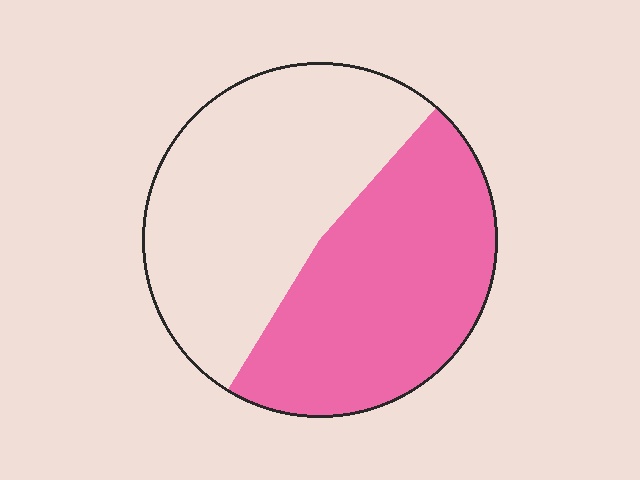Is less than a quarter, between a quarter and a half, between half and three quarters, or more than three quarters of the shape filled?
Between a quarter and a half.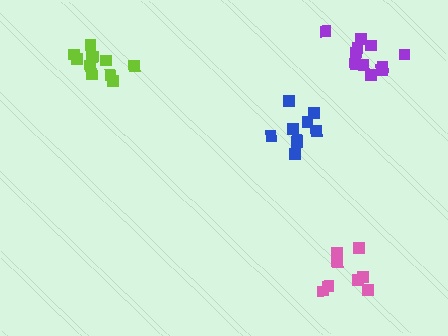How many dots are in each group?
Group 1: 11 dots, Group 2: 9 dots, Group 3: 9 dots, Group 4: 11 dots (40 total).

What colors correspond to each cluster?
The clusters are colored: lime, pink, blue, purple.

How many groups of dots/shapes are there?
There are 4 groups.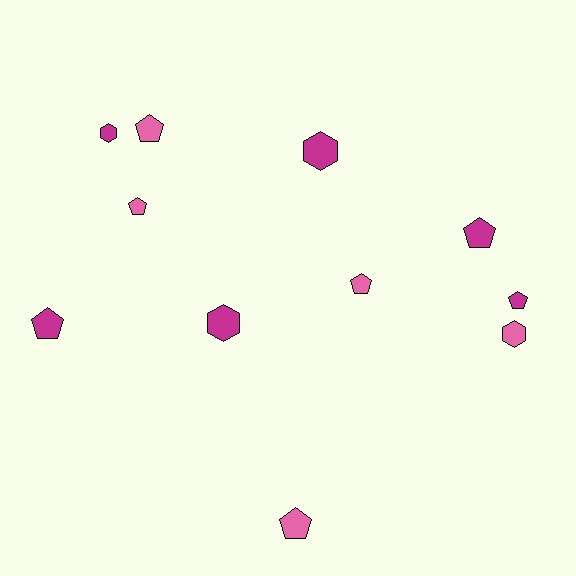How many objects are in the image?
There are 11 objects.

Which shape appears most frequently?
Pentagon, with 7 objects.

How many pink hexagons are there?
There is 1 pink hexagon.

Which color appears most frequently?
Magenta, with 6 objects.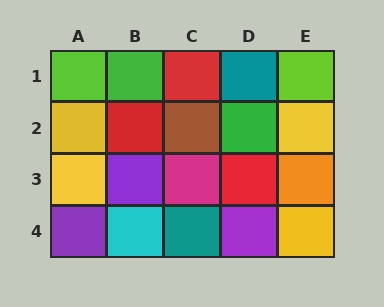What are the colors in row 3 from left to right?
Yellow, purple, magenta, red, orange.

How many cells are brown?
1 cell is brown.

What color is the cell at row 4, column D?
Purple.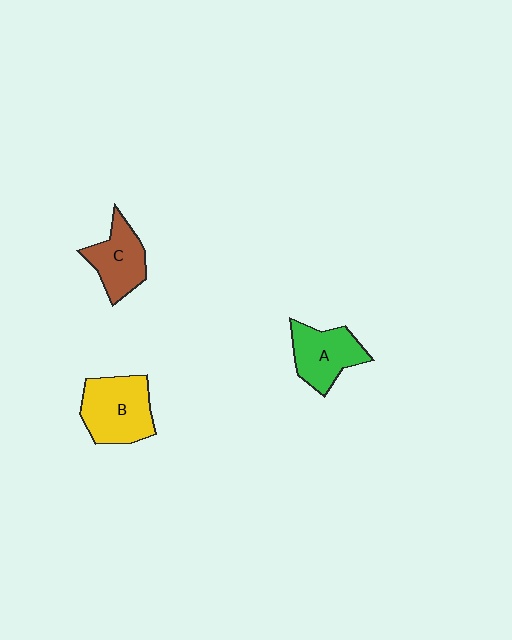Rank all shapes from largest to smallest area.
From largest to smallest: B (yellow), A (green), C (brown).